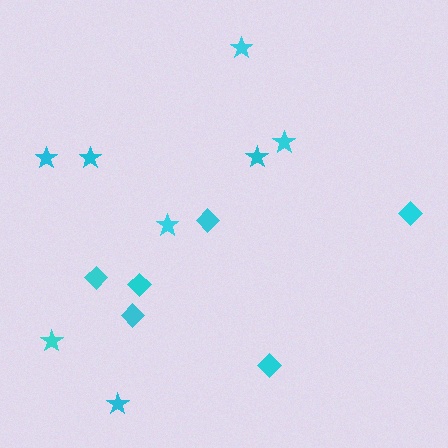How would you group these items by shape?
There are 2 groups: one group of stars (8) and one group of diamonds (6).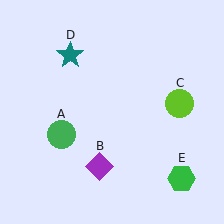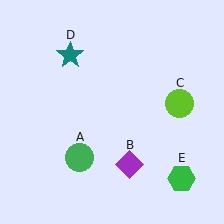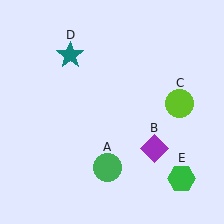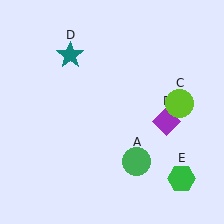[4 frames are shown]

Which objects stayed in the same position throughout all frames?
Lime circle (object C) and teal star (object D) and green hexagon (object E) remained stationary.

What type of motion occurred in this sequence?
The green circle (object A), purple diamond (object B) rotated counterclockwise around the center of the scene.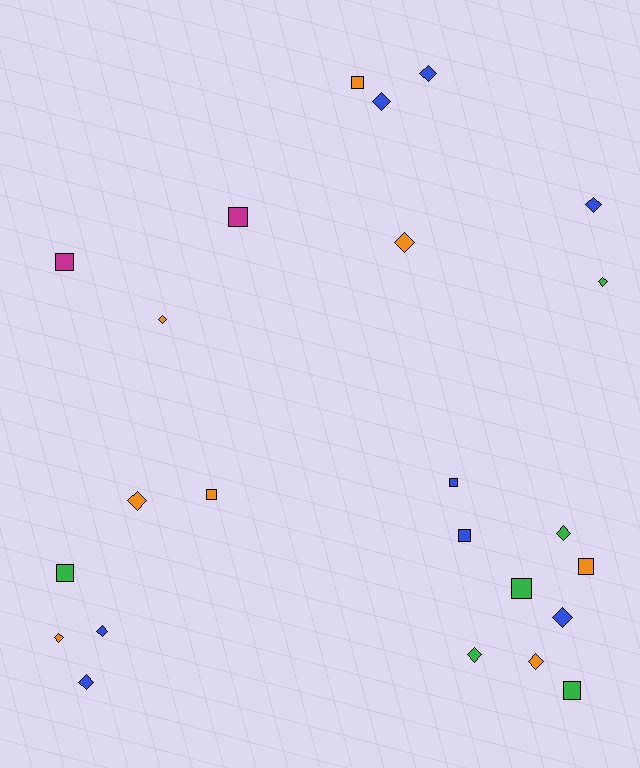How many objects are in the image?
There are 24 objects.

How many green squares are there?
There are 3 green squares.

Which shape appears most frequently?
Diamond, with 14 objects.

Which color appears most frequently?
Blue, with 8 objects.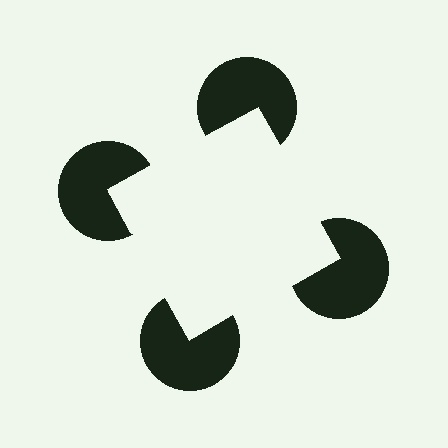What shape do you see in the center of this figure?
An illusory square — its edges are inferred from the aligned wedge cuts in the pac-man discs, not physically drawn.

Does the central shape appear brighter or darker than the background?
It typically appears slightly brighter than the background, even though no actual brightness change is drawn.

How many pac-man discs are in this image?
There are 4 — one at each vertex of the illusory square.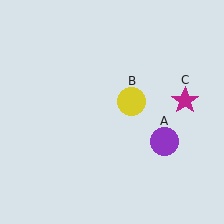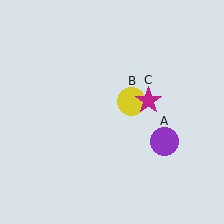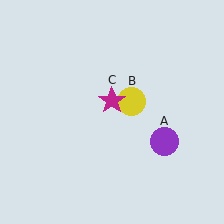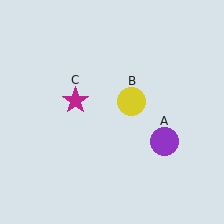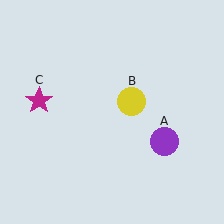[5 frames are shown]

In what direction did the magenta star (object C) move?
The magenta star (object C) moved left.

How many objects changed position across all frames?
1 object changed position: magenta star (object C).